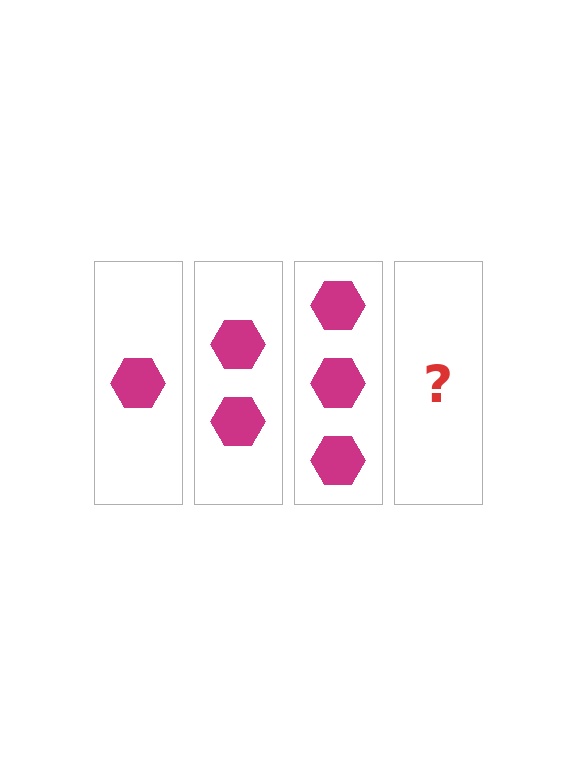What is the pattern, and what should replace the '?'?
The pattern is that each step adds one more hexagon. The '?' should be 4 hexagons.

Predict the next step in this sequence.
The next step is 4 hexagons.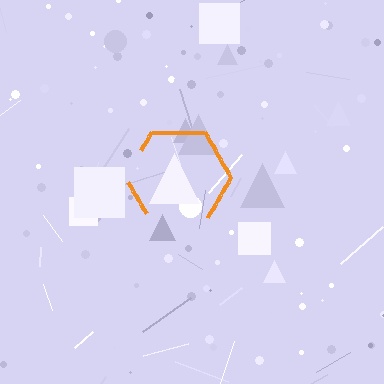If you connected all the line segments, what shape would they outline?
They would outline a hexagon.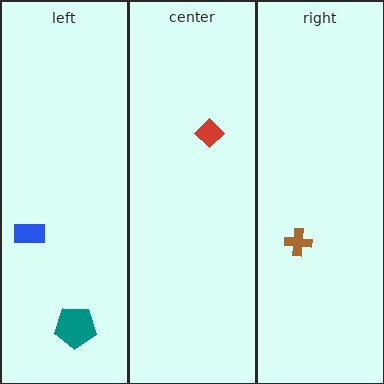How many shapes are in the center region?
1.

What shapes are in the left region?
The teal pentagon, the blue rectangle.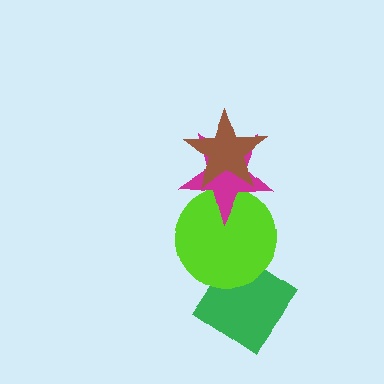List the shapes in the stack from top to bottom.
From top to bottom: the brown star, the magenta star, the lime circle, the green diamond.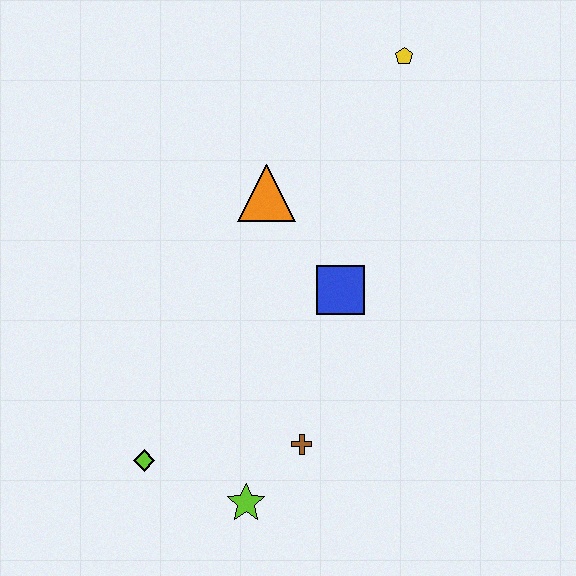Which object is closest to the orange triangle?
The blue square is closest to the orange triangle.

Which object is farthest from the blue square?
The lime diamond is farthest from the blue square.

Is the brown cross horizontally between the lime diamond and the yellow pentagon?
Yes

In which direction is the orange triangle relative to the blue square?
The orange triangle is above the blue square.